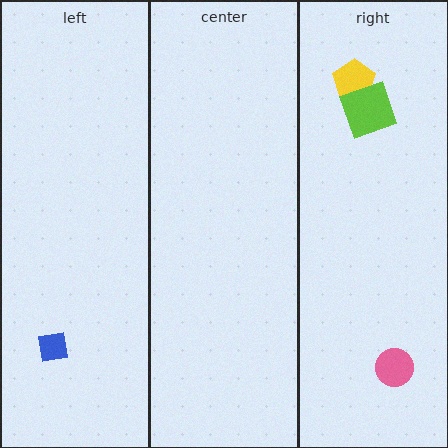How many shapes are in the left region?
1.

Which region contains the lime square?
The right region.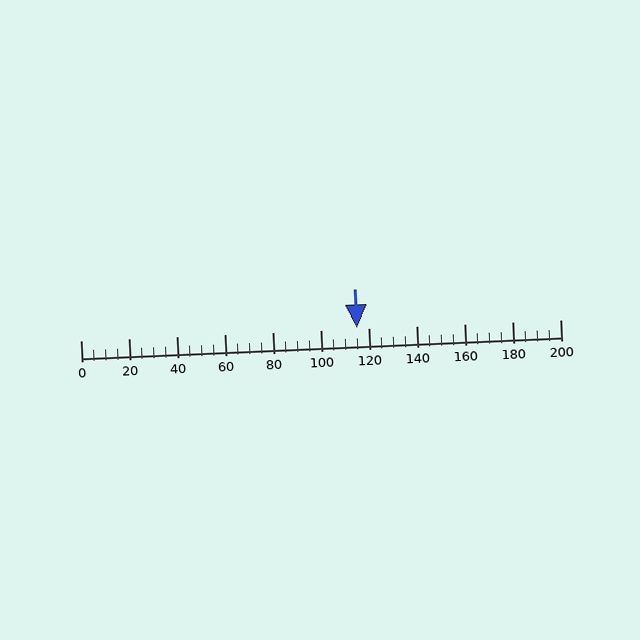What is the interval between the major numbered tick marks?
The major tick marks are spaced 20 units apart.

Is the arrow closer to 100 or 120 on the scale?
The arrow is closer to 120.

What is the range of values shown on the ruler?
The ruler shows values from 0 to 200.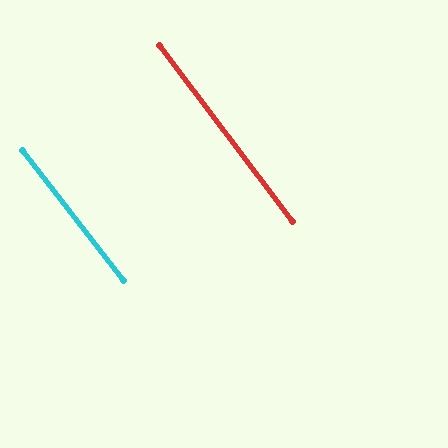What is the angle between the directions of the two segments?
Approximately 1 degree.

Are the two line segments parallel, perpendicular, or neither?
Parallel — their directions differ by only 0.6°.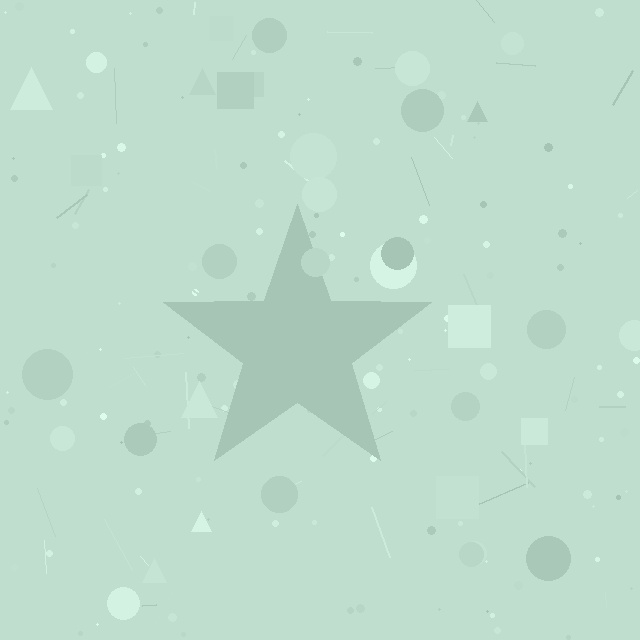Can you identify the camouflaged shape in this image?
The camouflaged shape is a star.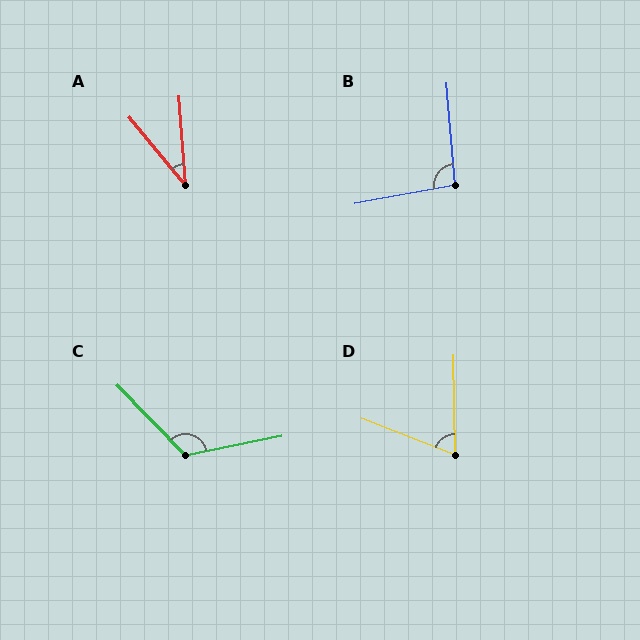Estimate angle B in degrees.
Approximately 96 degrees.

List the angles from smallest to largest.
A (35°), D (68°), B (96°), C (123°).